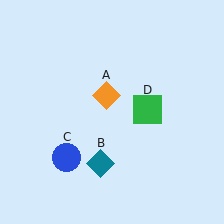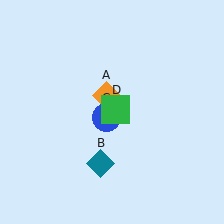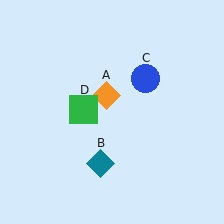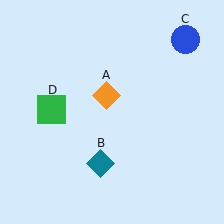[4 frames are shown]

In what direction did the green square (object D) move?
The green square (object D) moved left.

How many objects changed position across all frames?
2 objects changed position: blue circle (object C), green square (object D).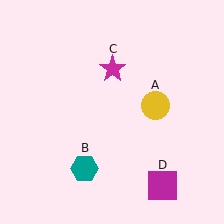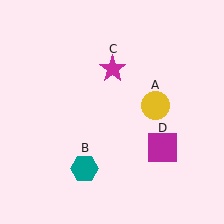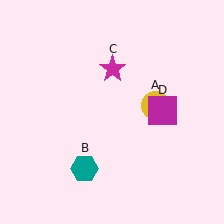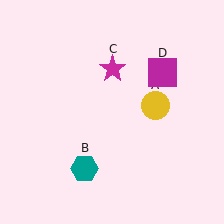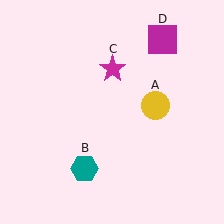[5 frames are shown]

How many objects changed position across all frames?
1 object changed position: magenta square (object D).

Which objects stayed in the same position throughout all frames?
Yellow circle (object A) and teal hexagon (object B) and magenta star (object C) remained stationary.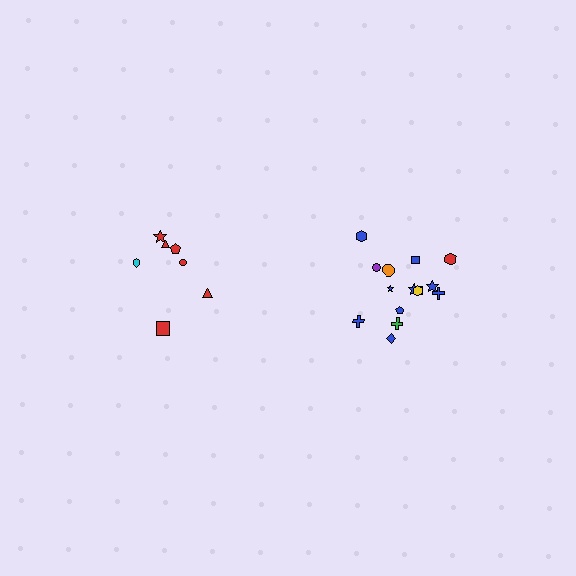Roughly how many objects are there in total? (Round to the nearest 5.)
Roughly 20 objects in total.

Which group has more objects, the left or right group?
The right group.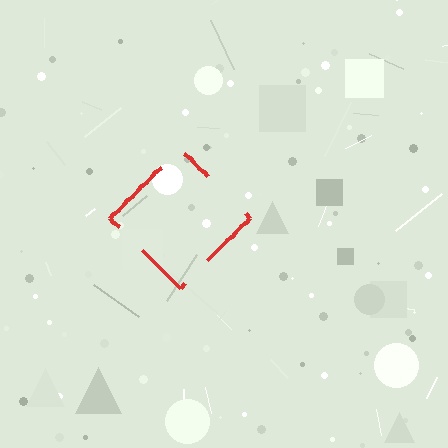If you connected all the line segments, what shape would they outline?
They would outline a diamond.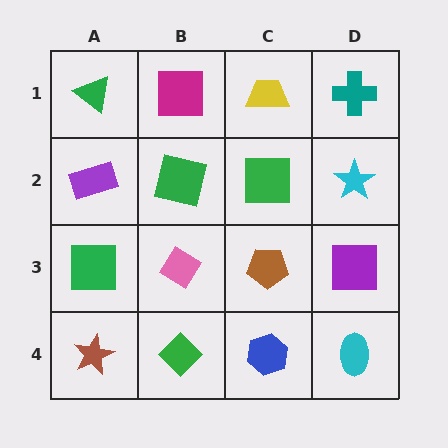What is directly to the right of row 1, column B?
A yellow trapezoid.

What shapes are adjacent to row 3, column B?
A green square (row 2, column B), a green diamond (row 4, column B), a green square (row 3, column A), a brown pentagon (row 3, column C).